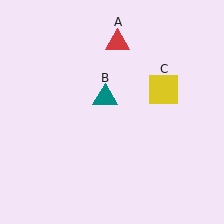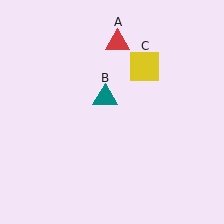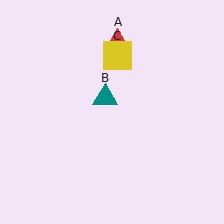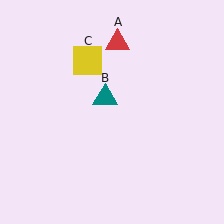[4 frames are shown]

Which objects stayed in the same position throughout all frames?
Red triangle (object A) and teal triangle (object B) remained stationary.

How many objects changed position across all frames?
1 object changed position: yellow square (object C).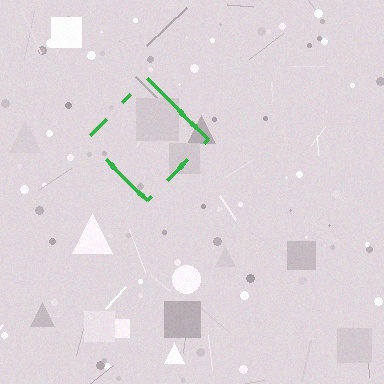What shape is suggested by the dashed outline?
The dashed outline suggests a diamond.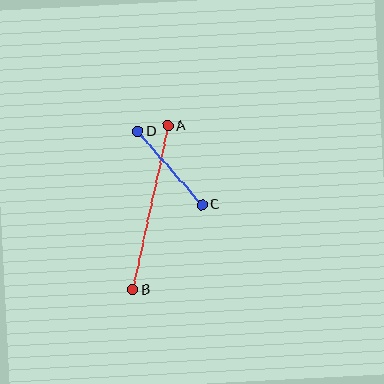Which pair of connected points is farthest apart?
Points A and B are farthest apart.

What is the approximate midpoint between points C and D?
The midpoint is at approximately (170, 168) pixels.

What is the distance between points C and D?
The distance is approximately 98 pixels.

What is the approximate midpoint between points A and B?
The midpoint is at approximately (150, 208) pixels.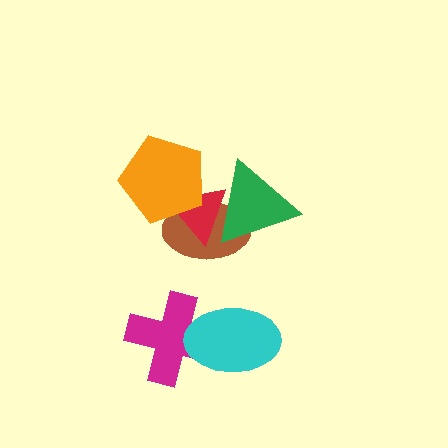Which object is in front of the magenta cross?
The cyan ellipse is in front of the magenta cross.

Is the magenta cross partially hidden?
Yes, it is partially covered by another shape.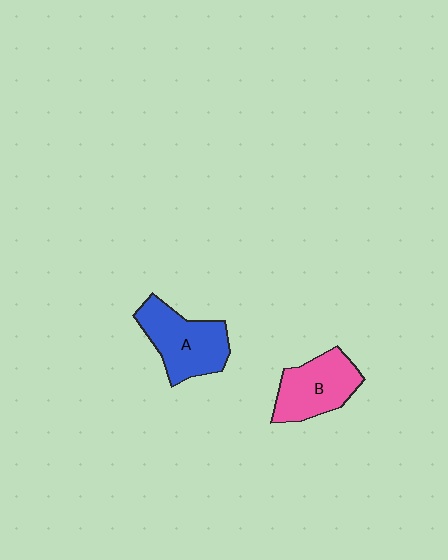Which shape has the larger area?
Shape A (blue).